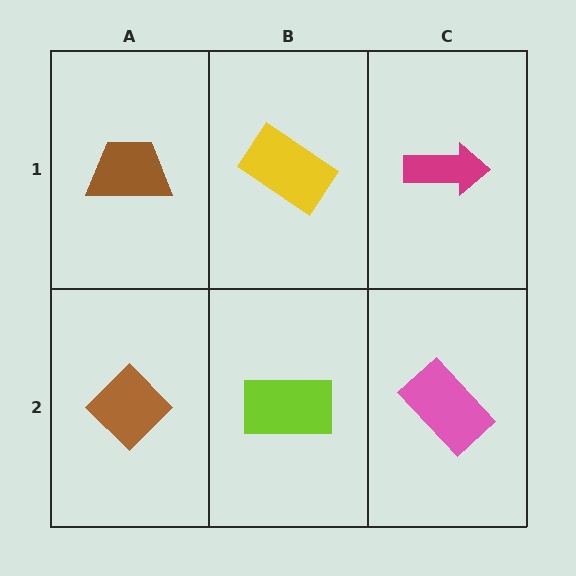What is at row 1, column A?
A brown trapezoid.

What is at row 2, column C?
A pink rectangle.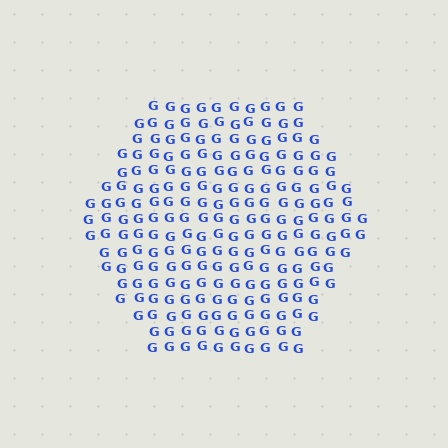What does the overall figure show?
The overall figure shows a hexagon.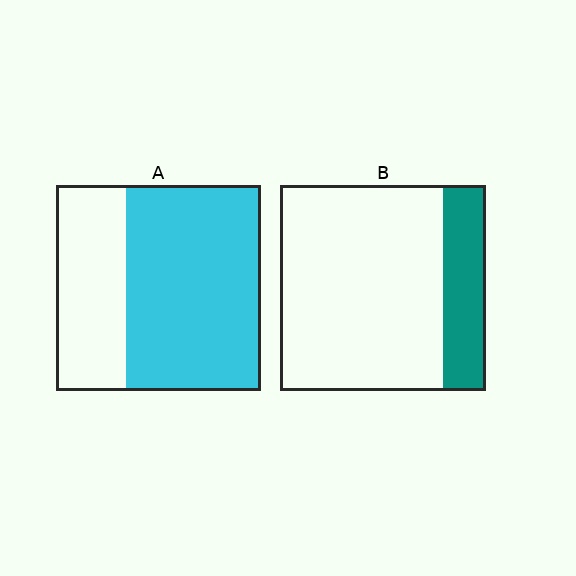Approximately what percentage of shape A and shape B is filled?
A is approximately 65% and B is approximately 20%.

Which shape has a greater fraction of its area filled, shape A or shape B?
Shape A.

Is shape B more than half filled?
No.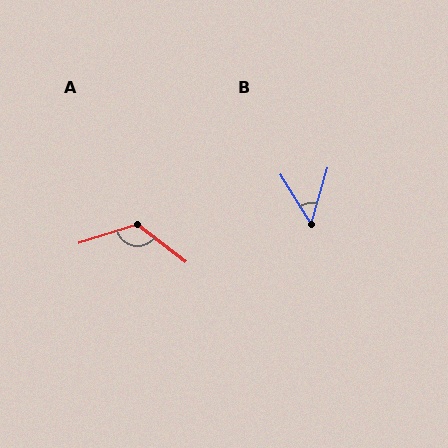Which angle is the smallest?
B, at approximately 48 degrees.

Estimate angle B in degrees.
Approximately 48 degrees.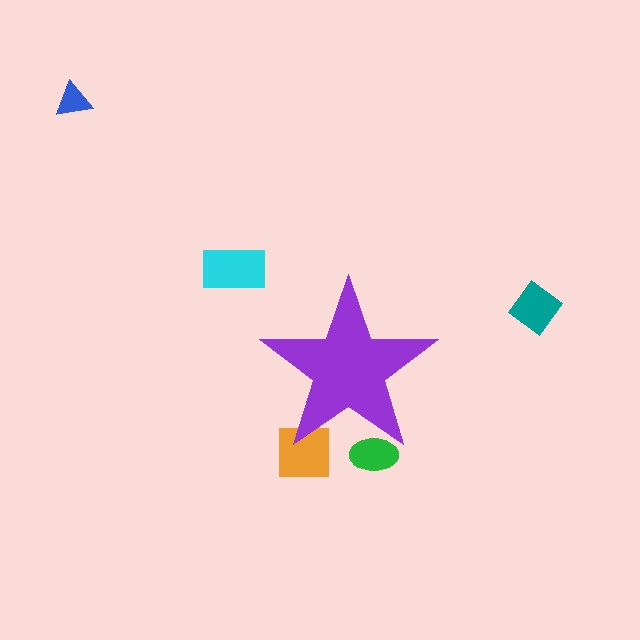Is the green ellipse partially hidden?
Yes, the green ellipse is partially hidden behind the purple star.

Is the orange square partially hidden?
Yes, the orange square is partially hidden behind the purple star.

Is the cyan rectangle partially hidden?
No, the cyan rectangle is fully visible.